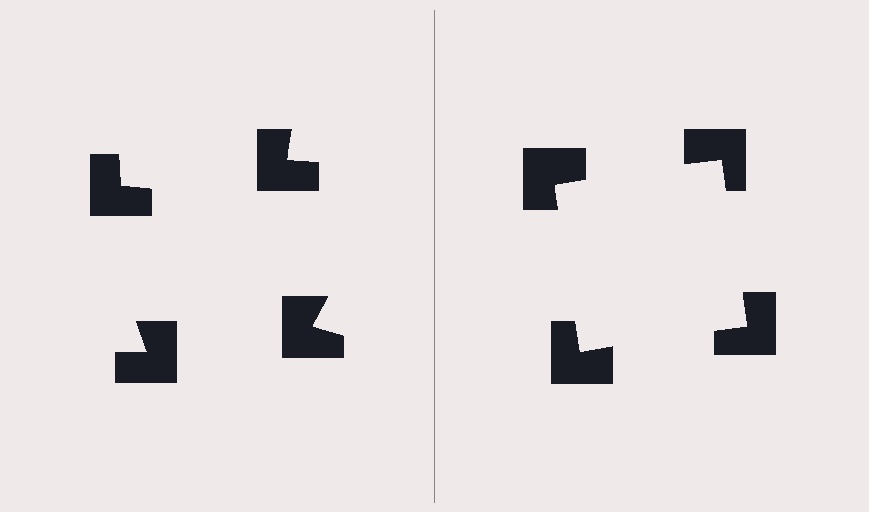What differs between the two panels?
The notched squares are positioned identically on both sides; only the wedge orientations differ. On the right they align to a square; on the left they are misaligned.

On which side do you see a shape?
An illusory square appears on the right side. On the left side the wedge cuts are rotated, so no coherent shape forms.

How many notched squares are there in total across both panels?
8 — 4 on each side.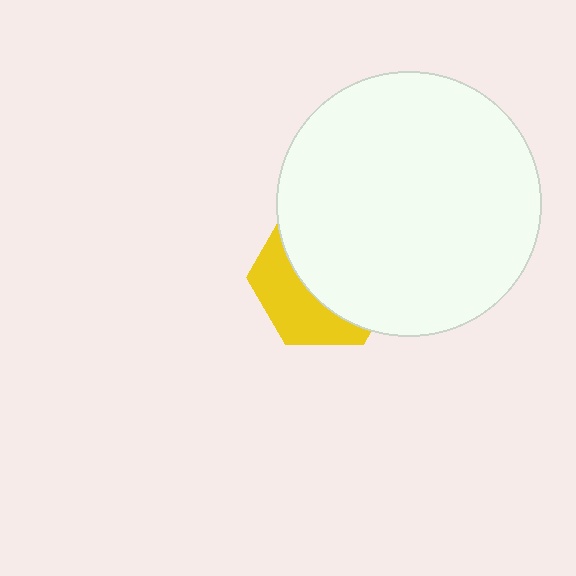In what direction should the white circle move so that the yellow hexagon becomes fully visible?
The white circle should move toward the upper-right. That is the shortest direction to clear the overlap and leave the yellow hexagon fully visible.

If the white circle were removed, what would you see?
You would see the complete yellow hexagon.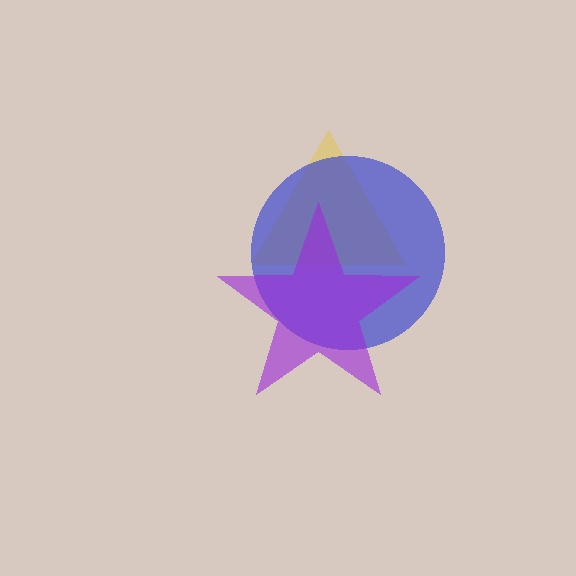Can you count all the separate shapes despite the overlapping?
Yes, there are 3 separate shapes.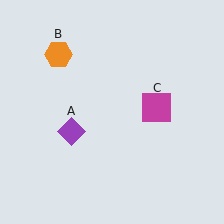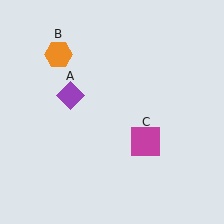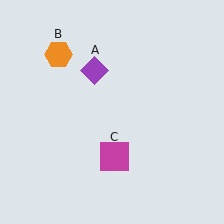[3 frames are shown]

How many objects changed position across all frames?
2 objects changed position: purple diamond (object A), magenta square (object C).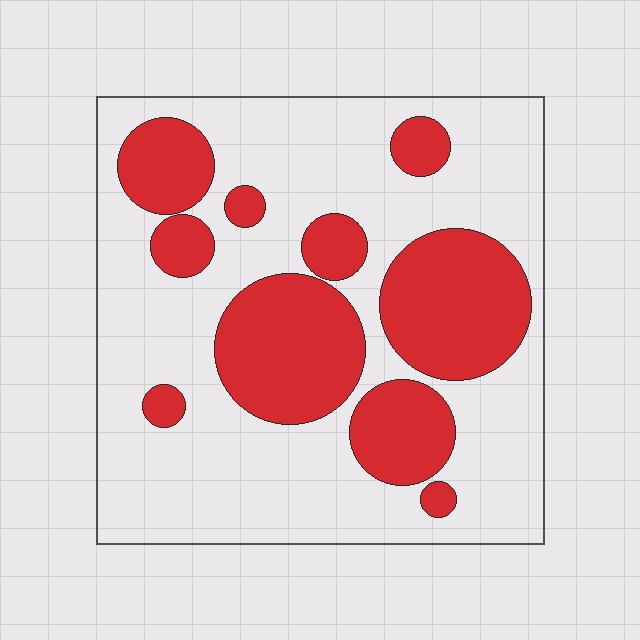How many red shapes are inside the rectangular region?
10.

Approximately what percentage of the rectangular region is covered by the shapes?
Approximately 35%.